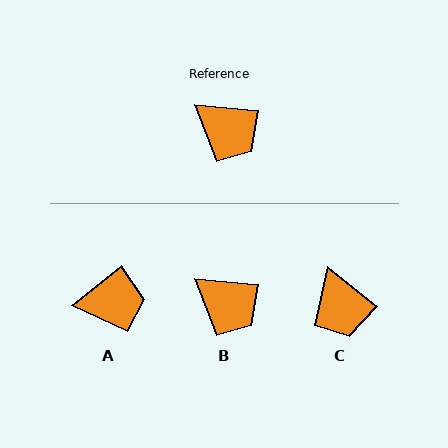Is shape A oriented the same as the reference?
No, it is off by about 44 degrees.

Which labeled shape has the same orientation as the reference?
B.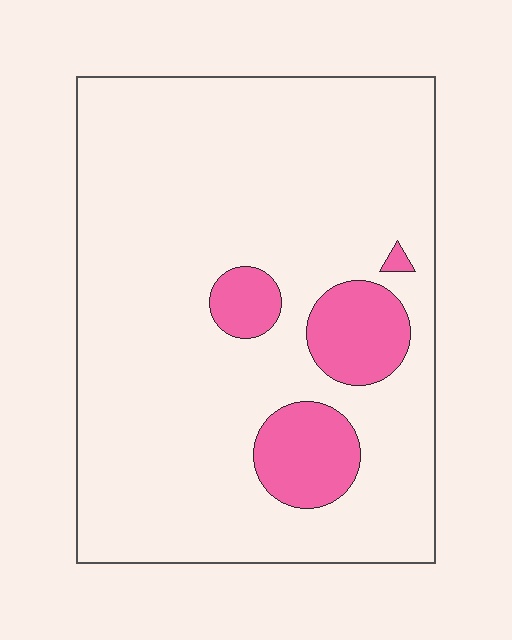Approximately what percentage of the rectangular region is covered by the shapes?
Approximately 15%.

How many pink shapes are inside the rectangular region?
4.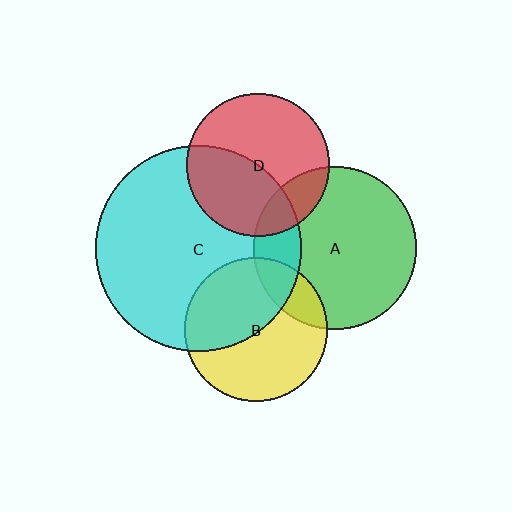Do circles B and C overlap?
Yes.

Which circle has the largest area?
Circle C (cyan).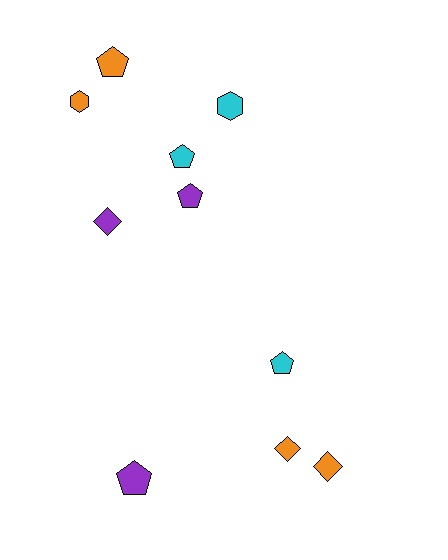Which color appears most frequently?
Orange, with 4 objects.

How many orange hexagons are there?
There is 1 orange hexagon.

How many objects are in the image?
There are 10 objects.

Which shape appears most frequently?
Pentagon, with 5 objects.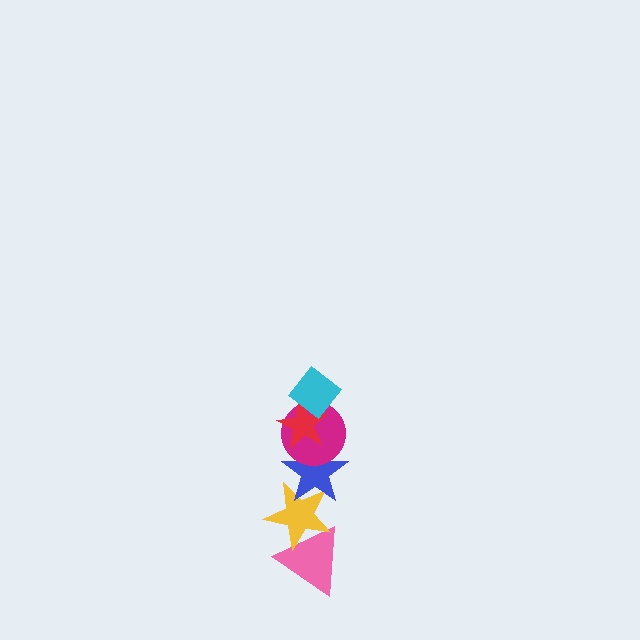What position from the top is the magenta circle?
The magenta circle is 3rd from the top.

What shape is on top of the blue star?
The magenta circle is on top of the blue star.